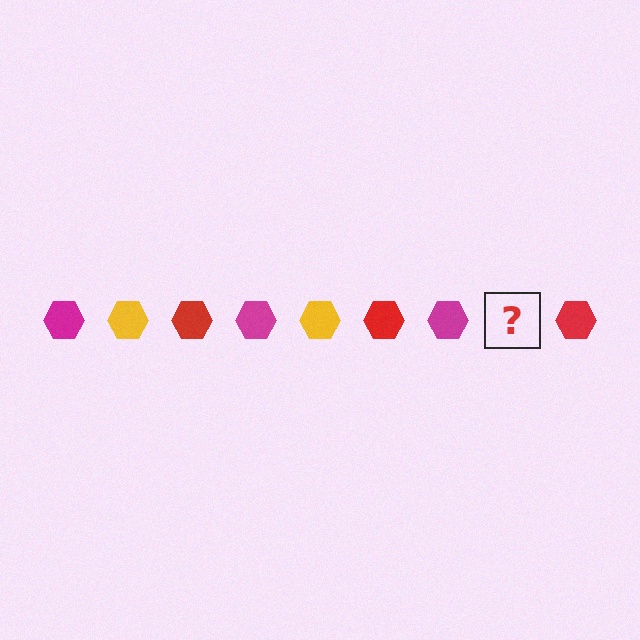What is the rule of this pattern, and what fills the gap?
The rule is that the pattern cycles through magenta, yellow, red hexagons. The gap should be filled with a yellow hexagon.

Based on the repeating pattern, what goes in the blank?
The blank should be a yellow hexagon.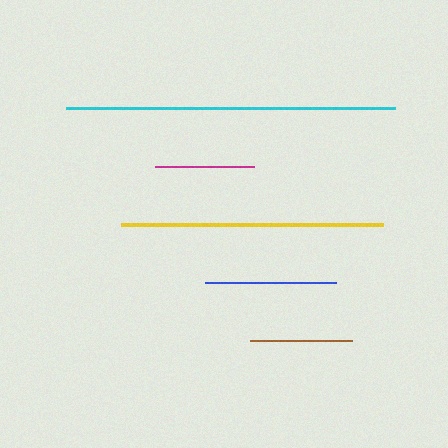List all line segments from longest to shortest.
From longest to shortest: cyan, yellow, blue, brown, magenta.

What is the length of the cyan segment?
The cyan segment is approximately 329 pixels long.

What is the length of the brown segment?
The brown segment is approximately 102 pixels long.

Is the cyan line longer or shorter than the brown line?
The cyan line is longer than the brown line.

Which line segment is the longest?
The cyan line is the longest at approximately 329 pixels.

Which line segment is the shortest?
The magenta line is the shortest at approximately 99 pixels.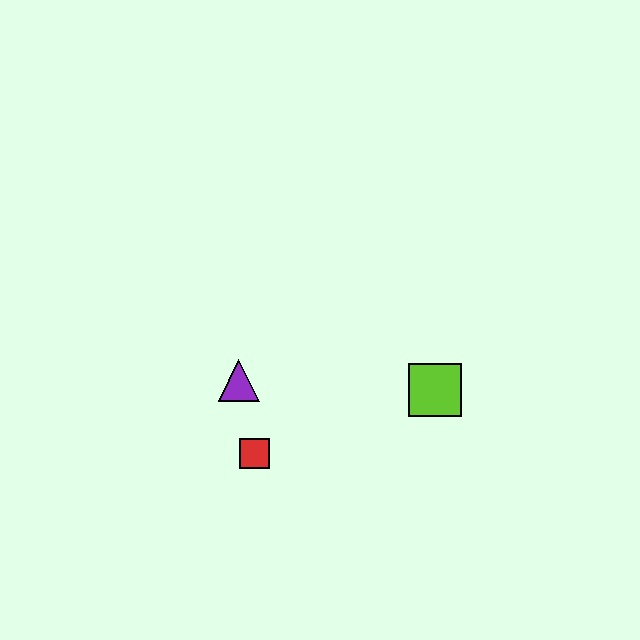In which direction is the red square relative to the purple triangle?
The red square is below the purple triangle.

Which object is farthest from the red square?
The lime square is farthest from the red square.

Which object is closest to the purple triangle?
The red square is closest to the purple triangle.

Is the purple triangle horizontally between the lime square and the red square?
No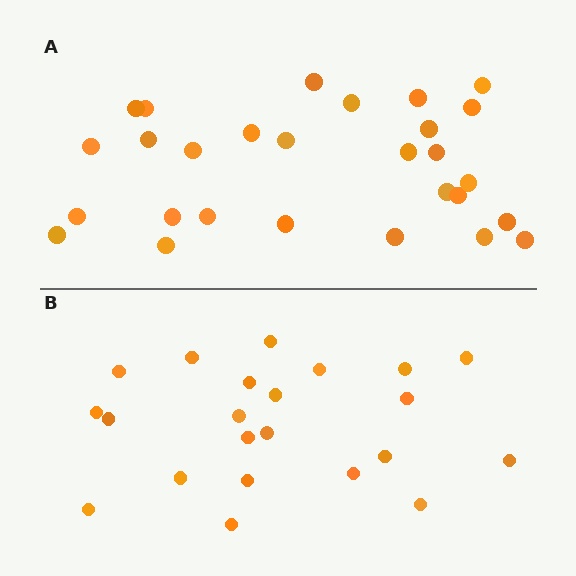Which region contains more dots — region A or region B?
Region A (the top region) has more dots.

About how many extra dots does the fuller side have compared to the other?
Region A has about 6 more dots than region B.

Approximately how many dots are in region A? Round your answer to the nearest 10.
About 30 dots. (The exact count is 28, which rounds to 30.)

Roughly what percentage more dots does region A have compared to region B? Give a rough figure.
About 25% more.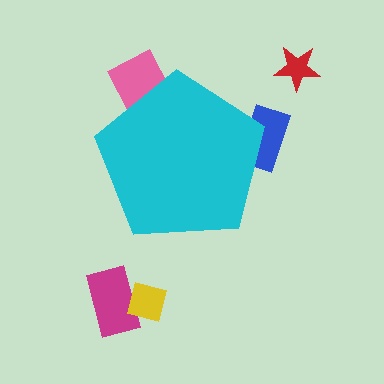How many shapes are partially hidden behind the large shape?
2 shapes are partially hidden.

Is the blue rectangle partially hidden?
Yes, the blue rectangle is partially hidden behind the cyan pentagon.